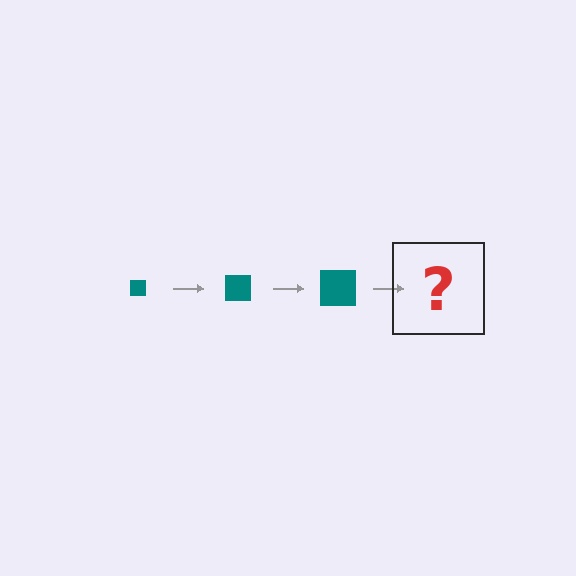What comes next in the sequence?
The next element should be a teal square, larger than the previous one.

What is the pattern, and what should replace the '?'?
The pattern is that the square gets progressively larger each step. The '?' should be a teal square, larger than the previous one.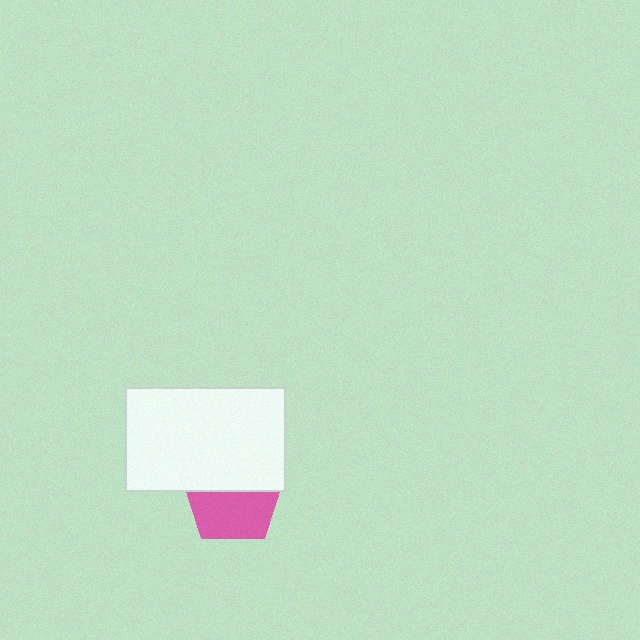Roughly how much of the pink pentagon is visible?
About half of it is visible (roughly 55%).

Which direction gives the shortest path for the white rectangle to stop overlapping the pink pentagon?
Moving up gives the shortest separation.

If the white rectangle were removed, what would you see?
You would see the complete pink pentagon.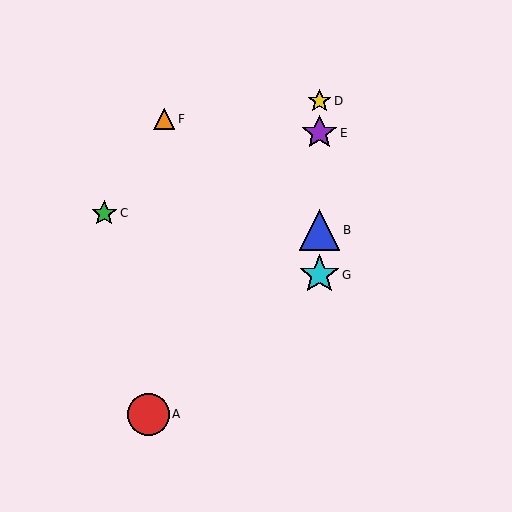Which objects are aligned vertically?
Objects B, D, E, G are aligned vertically.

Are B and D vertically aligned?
Yes, both are at x≈319.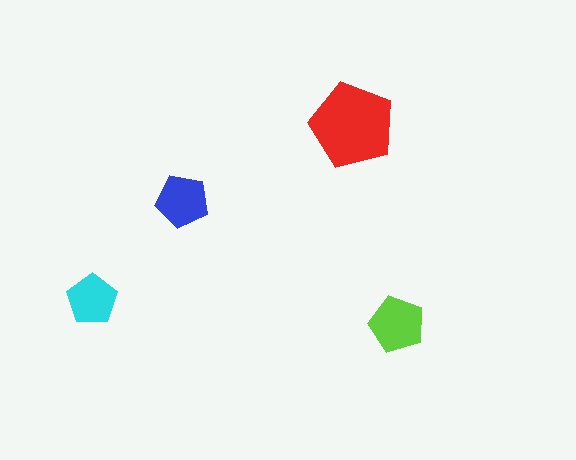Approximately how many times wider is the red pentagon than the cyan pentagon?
About 1.5 times wider.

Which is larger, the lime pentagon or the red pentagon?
The red one.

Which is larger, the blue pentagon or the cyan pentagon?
The blue one.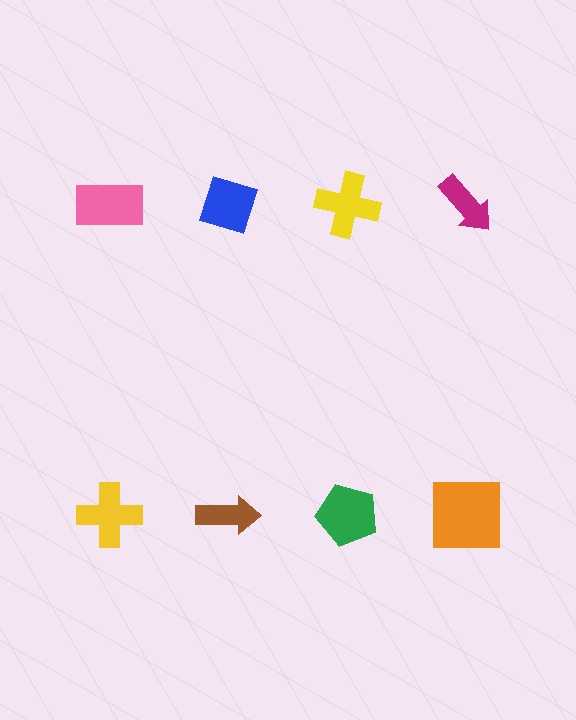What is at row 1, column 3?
A yellow cross.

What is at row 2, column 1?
A yellow cross.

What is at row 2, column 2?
A brown arrow.